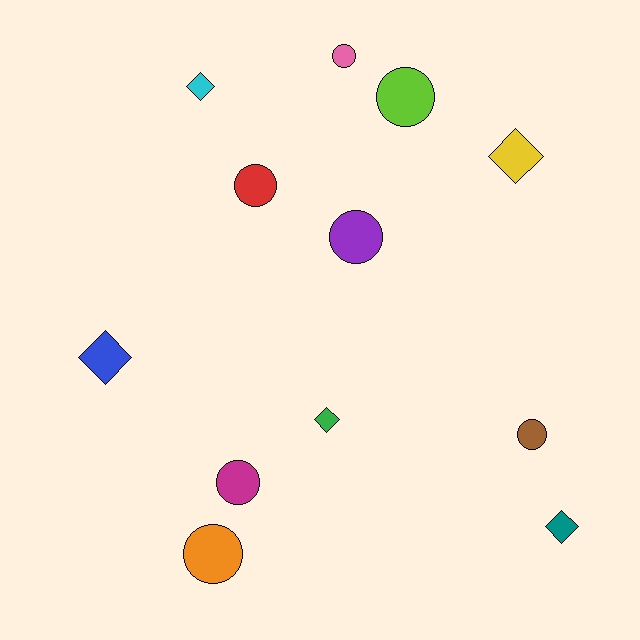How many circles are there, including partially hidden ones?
There are 7 circles.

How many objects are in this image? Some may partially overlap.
There are 12 objects.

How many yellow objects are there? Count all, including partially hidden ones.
There is 1 yellow object.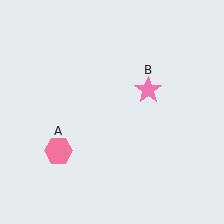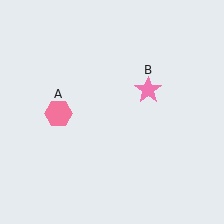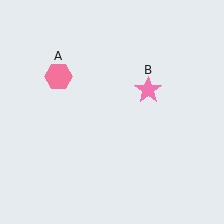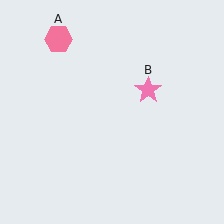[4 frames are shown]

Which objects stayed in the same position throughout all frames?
Pink star (object B) remained stationary.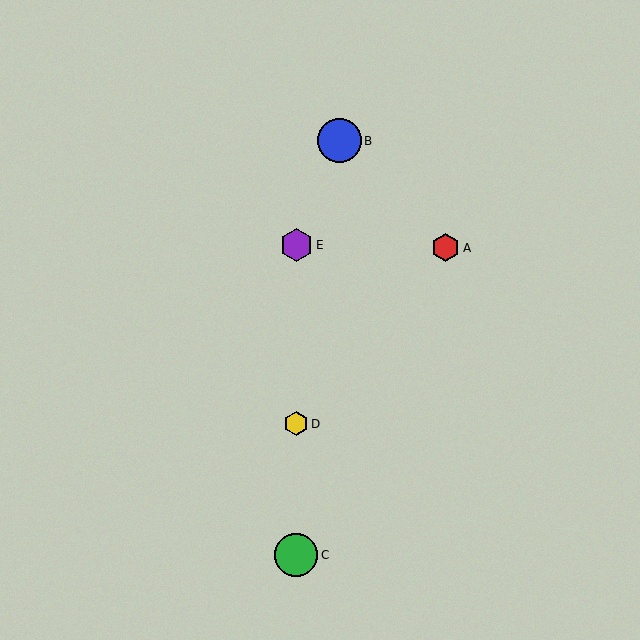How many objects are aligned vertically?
3 objects (C, D, E) are aligned vertically.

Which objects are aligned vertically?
Objects C, D, E are aligned vertically.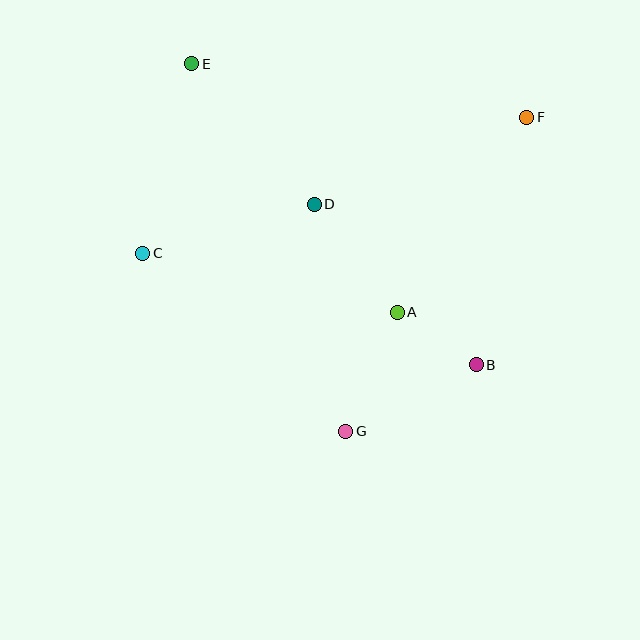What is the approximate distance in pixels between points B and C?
The distance between B and C is approximately 352 pixels.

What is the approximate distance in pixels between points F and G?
The distance between F and G is approximately 362 pixels.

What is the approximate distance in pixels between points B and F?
The distance between B and F is approximately 253 pixels.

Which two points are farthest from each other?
Points B and E are farthest from each other.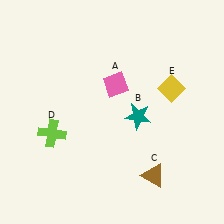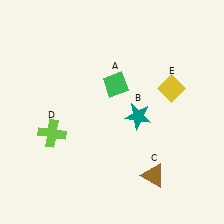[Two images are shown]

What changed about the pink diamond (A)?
In Image 1, A is pink. In Image 2, it changed to green.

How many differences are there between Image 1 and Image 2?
There is 1 difference between the two images.